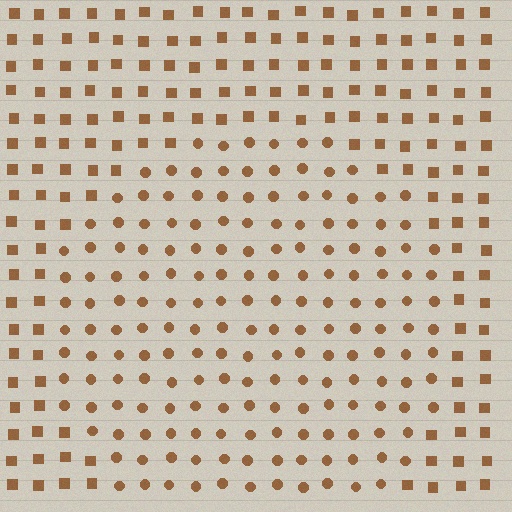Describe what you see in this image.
The image is filled with small brown elements arranged in a uniform grid. A circle-shaped region contains circles, while the surrounding area contains squares. The boundary is defined purely by the change in element shape.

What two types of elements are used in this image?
The image uses circles inside the circle region and squares outside it.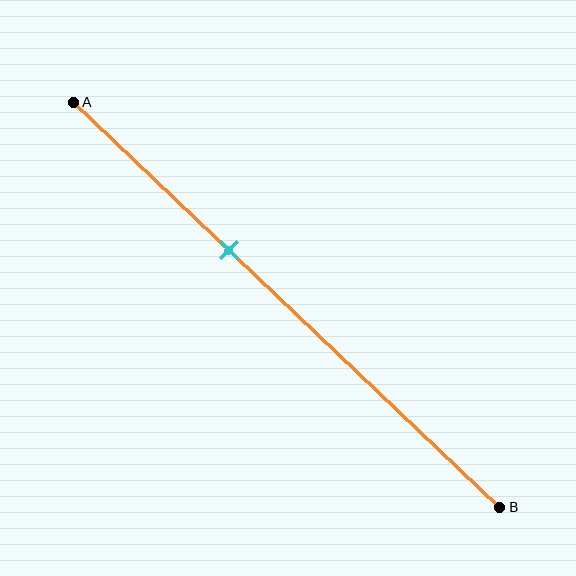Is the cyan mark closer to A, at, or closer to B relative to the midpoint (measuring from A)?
The cyan mark is closer to point A than the midpoint of segment AB.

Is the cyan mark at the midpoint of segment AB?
No, the mark is at about 35% from A, not at the 50% midpoint.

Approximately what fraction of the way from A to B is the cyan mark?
The cyan mark is approximately 35% of the way from A to B.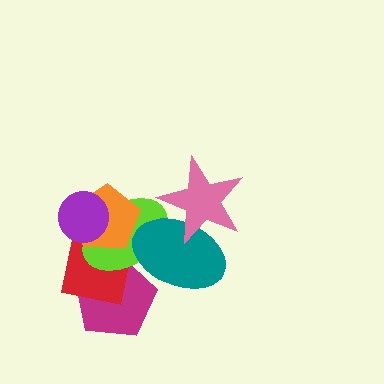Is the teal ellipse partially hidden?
Yes, it is partially covered by another shape.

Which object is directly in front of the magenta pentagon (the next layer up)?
The red square is directly in front of the magenta pentagon.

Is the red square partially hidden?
Yes, it is partially covered by another shape.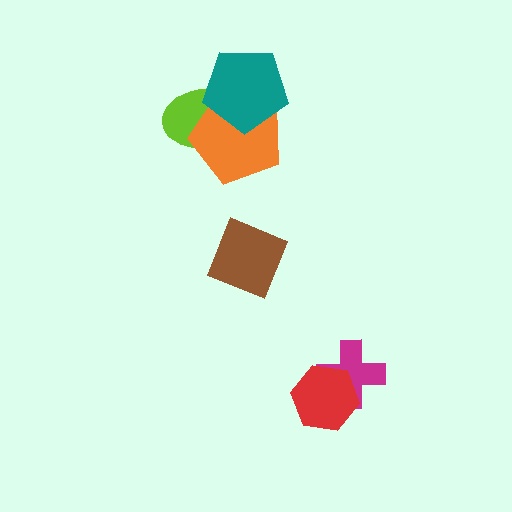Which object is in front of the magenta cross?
The red hexagon is in front of the magenta cross.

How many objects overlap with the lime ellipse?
2 objects overlap with the lime ellipse.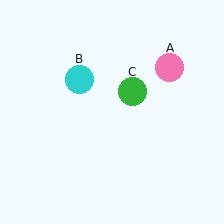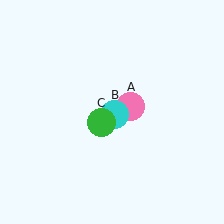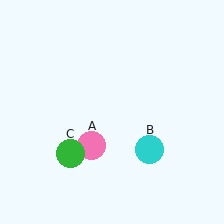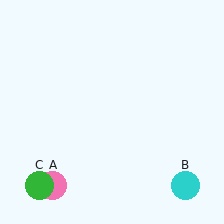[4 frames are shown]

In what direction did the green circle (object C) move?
The green circle (object C) moved down and to the left.